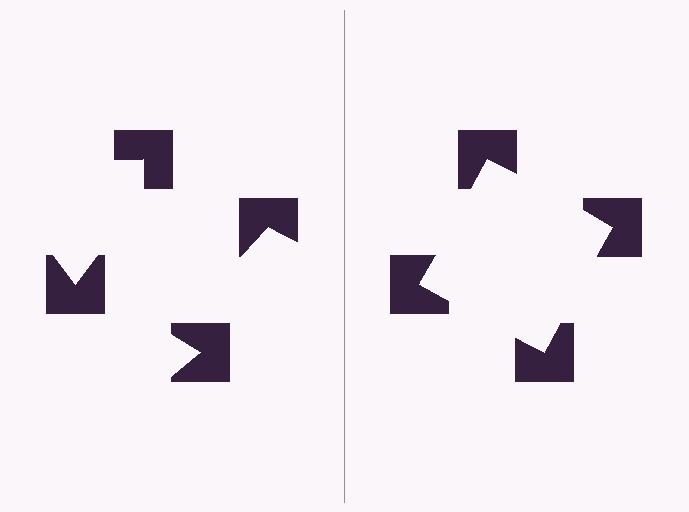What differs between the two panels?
The notched squares are positioned identically on both sides; only the wedge orientations differ. On the right they align to a square; on the left they are misaligned.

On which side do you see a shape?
An illusory square appears on the right side. On the left side the wedge cuts are rotated, so no coherent shape forms.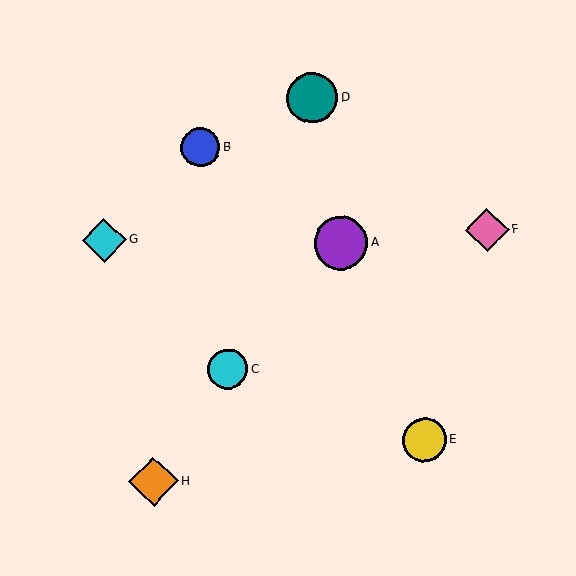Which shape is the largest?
The purple circle (labeled A) is the largest.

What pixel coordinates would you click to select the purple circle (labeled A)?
Click at (341, 243) to select the purple circle A.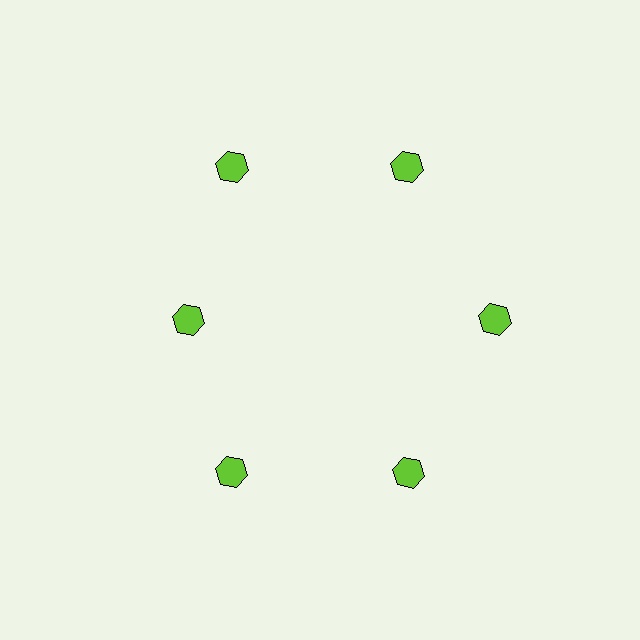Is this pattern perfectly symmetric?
No. The 6 lime hexagons are arranged in a ring, but one element near the 9 o'clock position is pulled inward toward the center, breaking the 6-fold rotational symmetry.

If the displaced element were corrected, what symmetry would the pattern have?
It would have 6-fold rotational symmetry — the pattern would map onto itself every 60 degrees.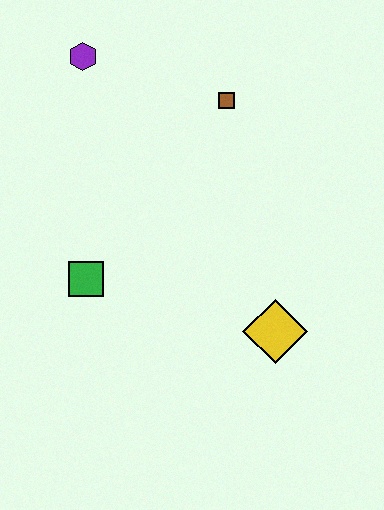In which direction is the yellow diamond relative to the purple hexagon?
The yellow diamond is below the purple hexagon.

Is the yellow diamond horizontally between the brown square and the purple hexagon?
No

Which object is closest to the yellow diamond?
The green square is closest to the yellow diamond.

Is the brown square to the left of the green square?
No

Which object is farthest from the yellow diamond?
The purple hexagon is farthest from the yellow diamond.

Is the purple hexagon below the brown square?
No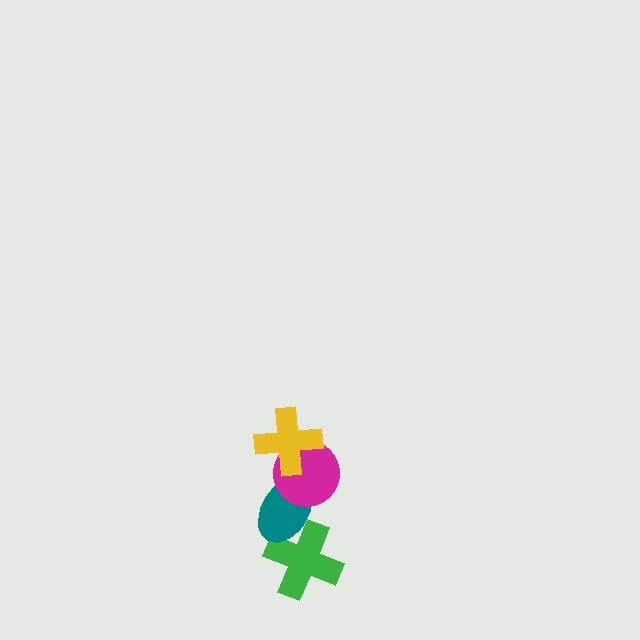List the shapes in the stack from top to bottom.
From top to bottom: the yellow cross, the magenta circle, the teal ellipse, the green cross.